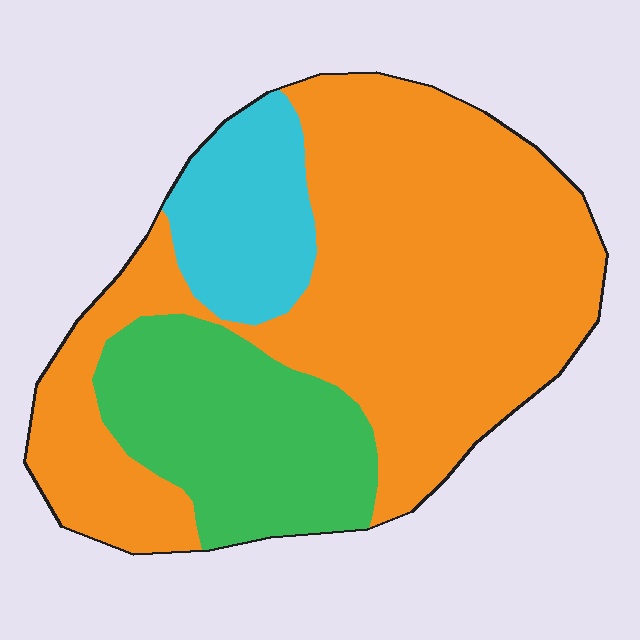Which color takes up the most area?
Orange, at roughly 65%.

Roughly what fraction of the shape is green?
Green covers about 25% of the shape.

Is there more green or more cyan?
Green.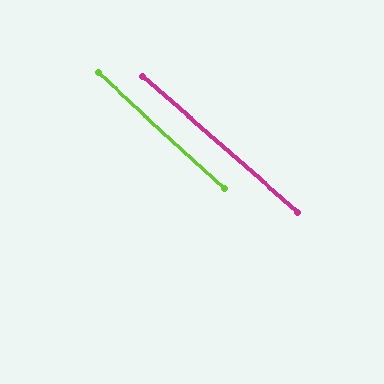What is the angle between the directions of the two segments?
Approximately 1 degree.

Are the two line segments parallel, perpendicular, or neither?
Parallel — their directions differ by only 1.2°.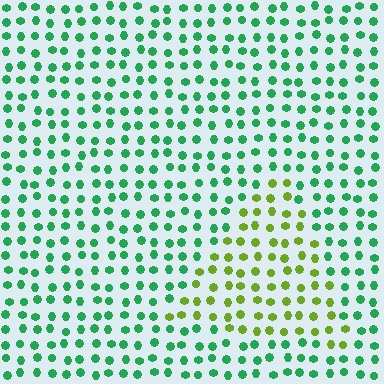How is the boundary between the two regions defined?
The boundary is defined purely by a slight shift in hue (about 55 degrees). Spacing, size, and orientation are identical on both sides.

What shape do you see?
I see a triangle.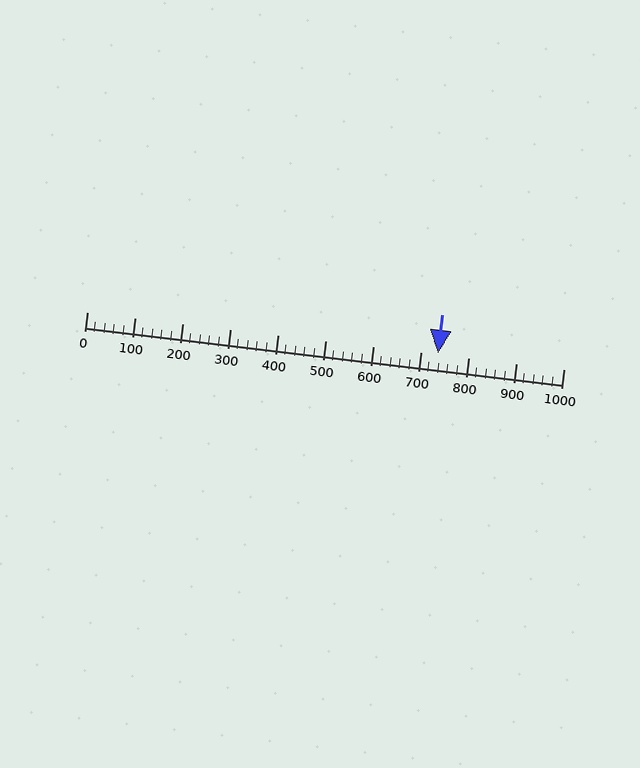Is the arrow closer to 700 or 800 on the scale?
The arrow is closer to 700.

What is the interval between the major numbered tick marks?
The major tick marks are spaced 100 units apart.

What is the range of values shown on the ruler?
The ruler shows values from 0 to 1000.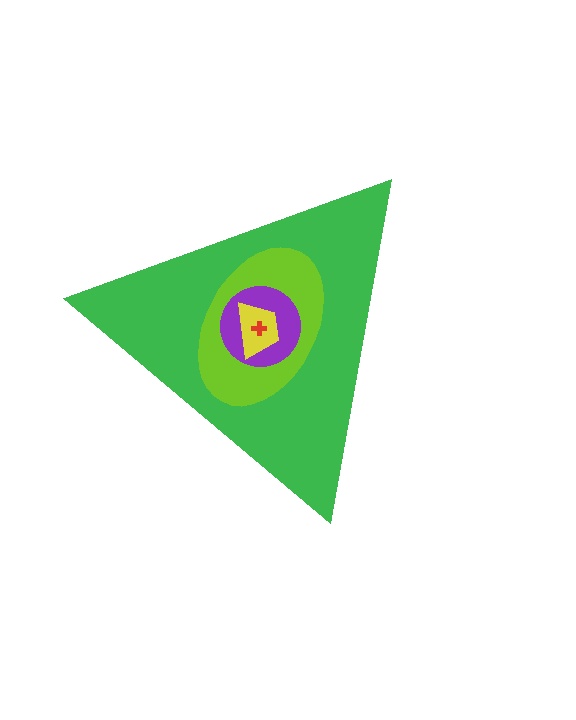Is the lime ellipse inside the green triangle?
Yes.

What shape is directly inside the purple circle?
The yellow trapezoid.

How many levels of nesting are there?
5.